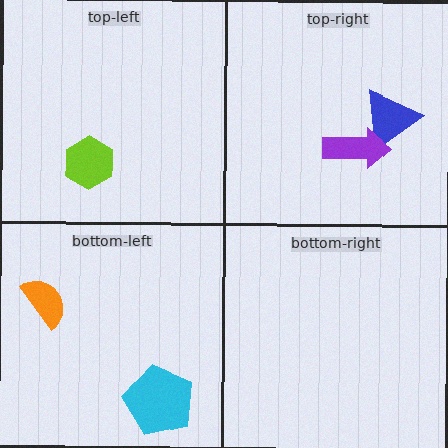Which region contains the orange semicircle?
The bottom-left region.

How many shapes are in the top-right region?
2.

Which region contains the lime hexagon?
The top-left region.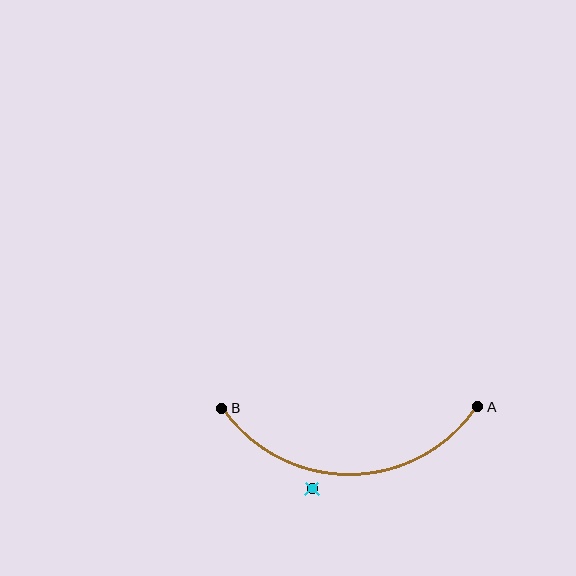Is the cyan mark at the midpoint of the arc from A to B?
No — the cyan mark does not lie on the arc at all. It sits slightly outside the curve.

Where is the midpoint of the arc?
The arc midpoint is the point on the curve farthest from the straight line joining A and B. It sits below that line.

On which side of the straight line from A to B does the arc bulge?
The arc bulges below the straight line connecting A and B.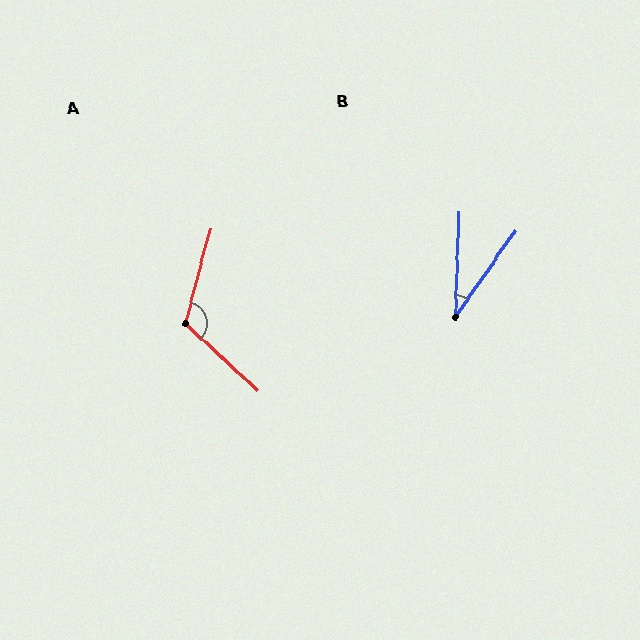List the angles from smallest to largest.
B (33°), A (118°).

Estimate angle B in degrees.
Approximately 33 degrees.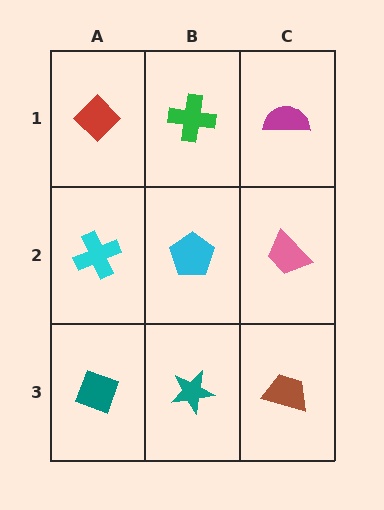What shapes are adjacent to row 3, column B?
A cyan pentagon (row 2, column B), a teal diamond (row 3, column A), a brown trapezoid (row 3, column C).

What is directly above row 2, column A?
A red diamond.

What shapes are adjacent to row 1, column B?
A cyan pentagon (row 2, column B), a red diamond (row 1, column A), a magenta semicircle (row 1, column C).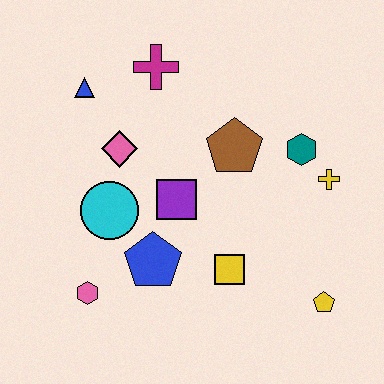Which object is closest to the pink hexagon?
The blue pentagon is closest to the pink hexagon.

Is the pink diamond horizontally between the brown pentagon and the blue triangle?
Yes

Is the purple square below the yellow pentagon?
No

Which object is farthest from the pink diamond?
The yellow pentagon is farthest from the pink diamond.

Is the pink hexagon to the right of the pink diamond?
No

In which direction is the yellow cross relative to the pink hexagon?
The yellow cross is to the right of the pink hexagon.